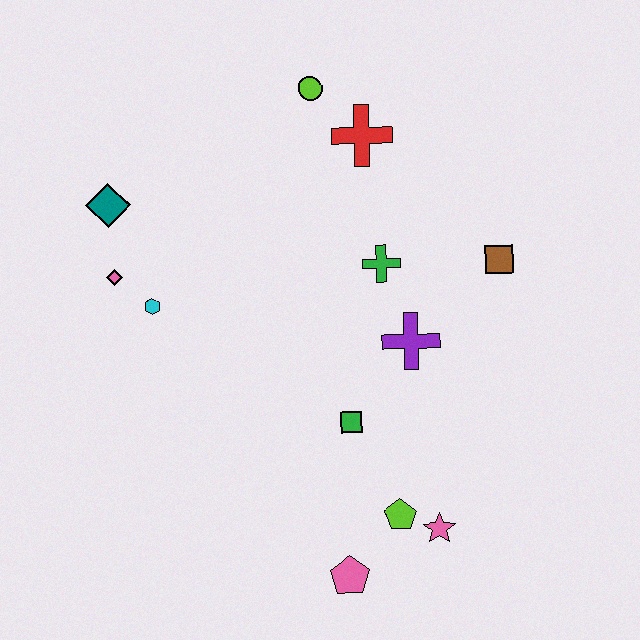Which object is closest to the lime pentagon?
The pink star is closest to the lime pentagon.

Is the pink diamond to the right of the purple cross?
No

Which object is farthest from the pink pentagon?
The lime circle is farthest from the pink pentagon.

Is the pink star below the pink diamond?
Yes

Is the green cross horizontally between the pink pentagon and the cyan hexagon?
No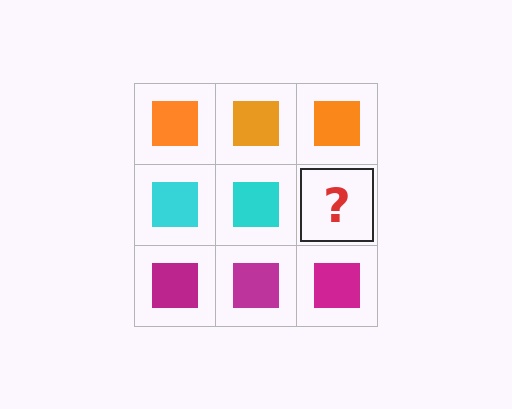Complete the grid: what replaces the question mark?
The question mark should be replaced with a cyan square.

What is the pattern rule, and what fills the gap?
The rule is that each row has a consistent color. The gap should be filled with a cyan square.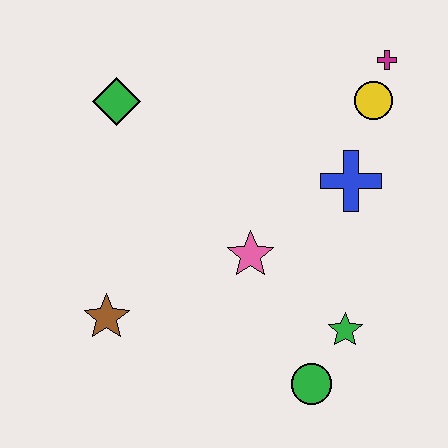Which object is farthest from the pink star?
The magenta cross is farthest from the pink star.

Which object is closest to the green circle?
The green star is closest to the green circle.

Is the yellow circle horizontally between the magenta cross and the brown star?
Yes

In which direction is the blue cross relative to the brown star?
The blue cross is to the right of the brown star.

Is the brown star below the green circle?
No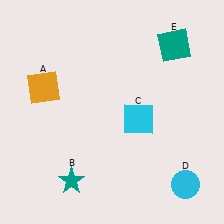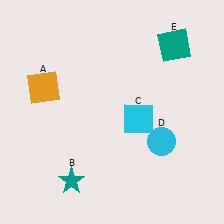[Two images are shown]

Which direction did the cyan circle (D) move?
The cyan circle (D) moved up.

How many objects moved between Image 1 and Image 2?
1 object moved between the two images.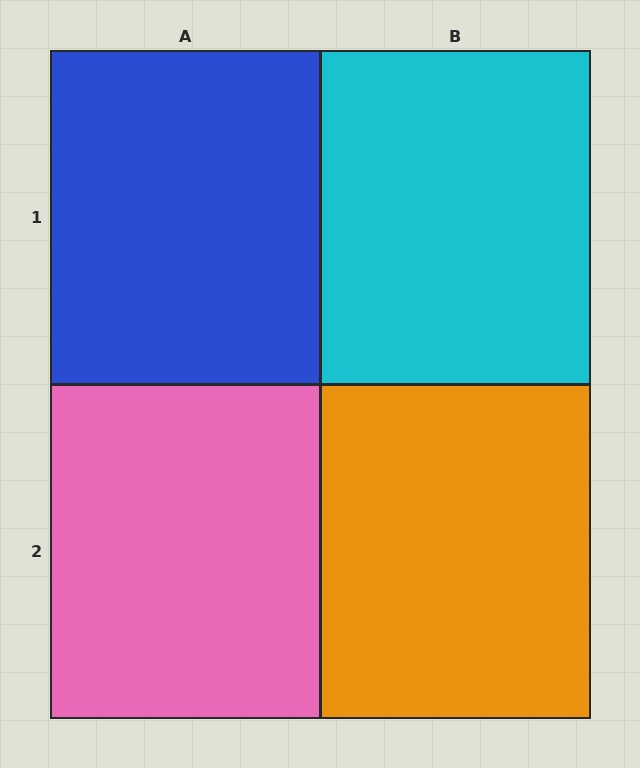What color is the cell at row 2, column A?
Pink.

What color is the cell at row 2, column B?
Orange.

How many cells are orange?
1 cell is orange.